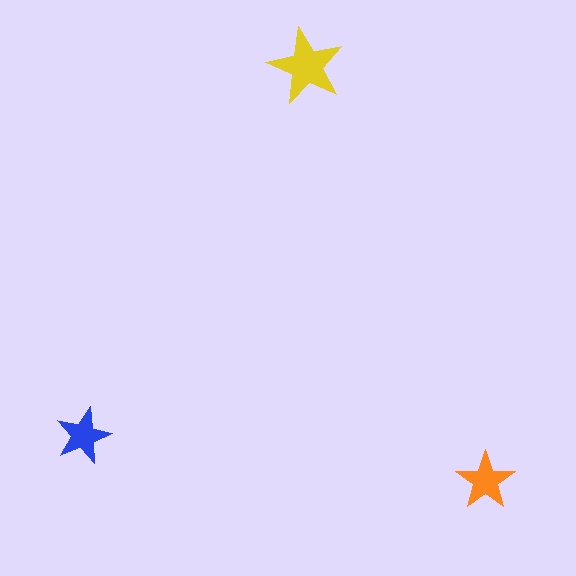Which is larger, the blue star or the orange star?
The orange one.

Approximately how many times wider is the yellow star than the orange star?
About 1.5 times wider.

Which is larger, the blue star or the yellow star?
The yellow one.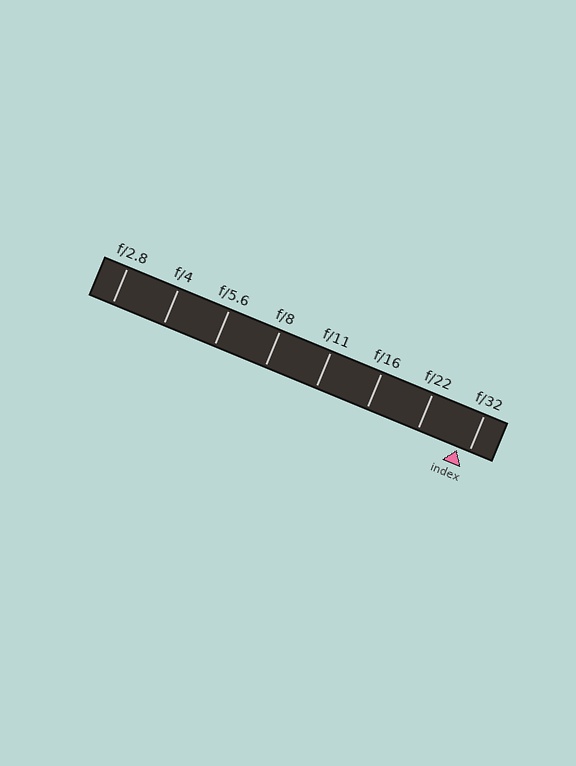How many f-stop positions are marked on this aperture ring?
There are 8 f-stop positions marked.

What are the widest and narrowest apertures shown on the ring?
The widest aperture shown is f/2.8 and the narrowest is f/32.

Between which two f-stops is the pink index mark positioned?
The index mark is between f/22 and f/32.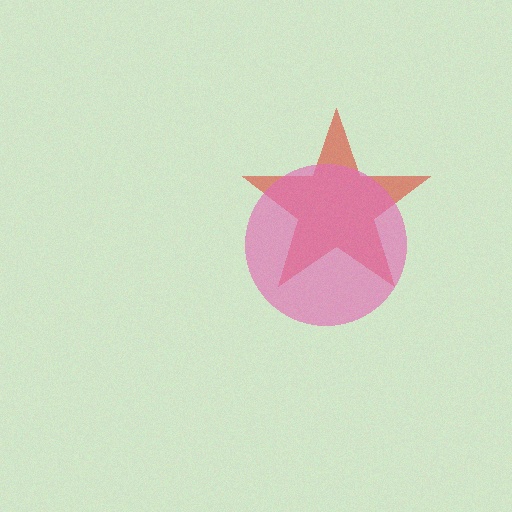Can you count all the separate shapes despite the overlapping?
Yes, there are 2 separate shapes.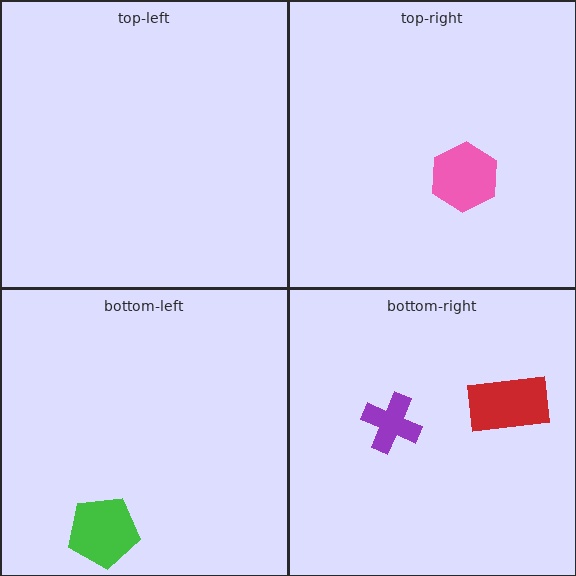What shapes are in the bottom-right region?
The purple cross, the red rectangle.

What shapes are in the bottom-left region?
The green pentagon.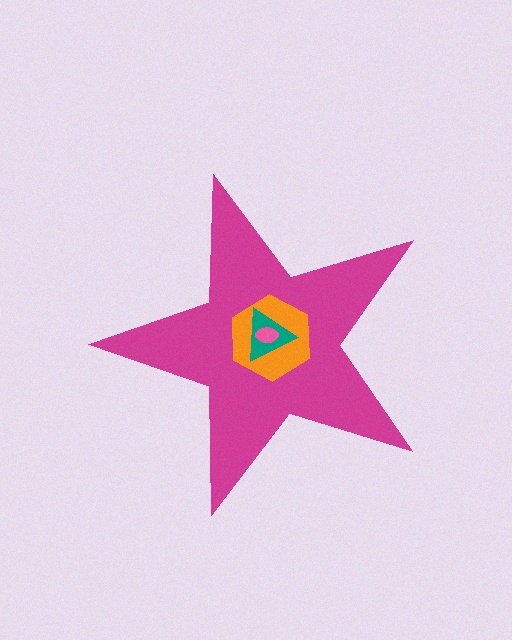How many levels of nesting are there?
4.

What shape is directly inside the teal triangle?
The pink ellipse.